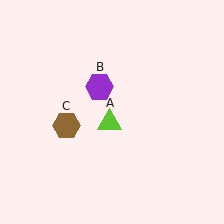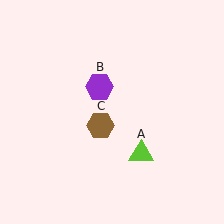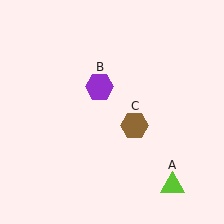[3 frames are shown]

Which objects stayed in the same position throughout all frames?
Purple hexagon (object B) remained stationary.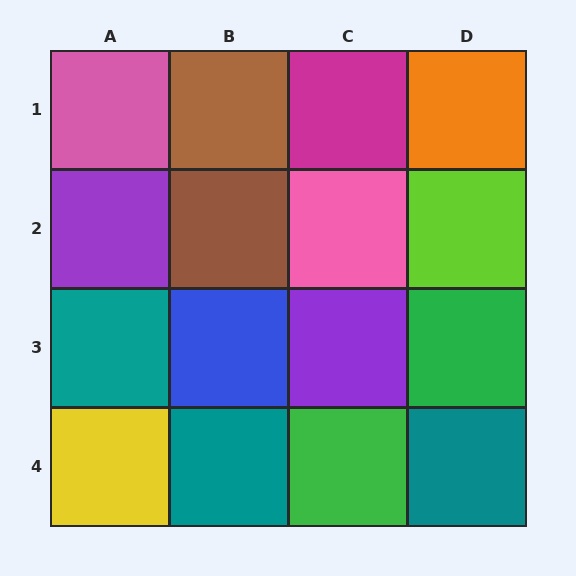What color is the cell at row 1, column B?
Brown.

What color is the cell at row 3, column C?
Purple.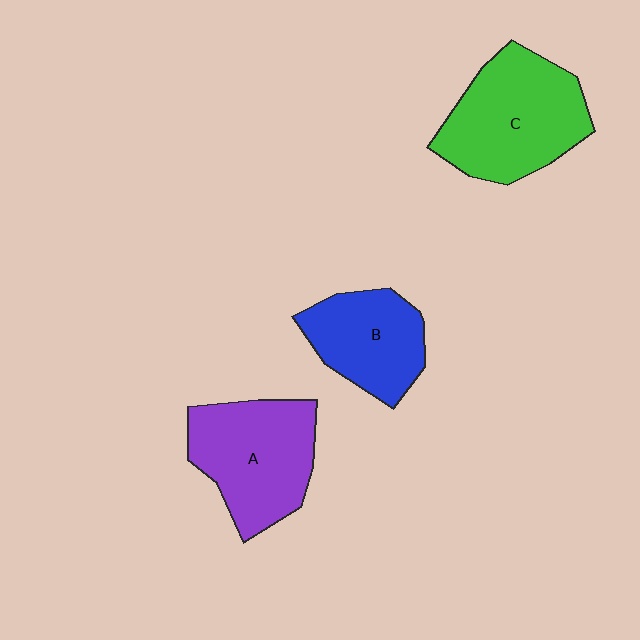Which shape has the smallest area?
Shape B (blue).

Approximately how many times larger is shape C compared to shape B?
Approximately 1.4 times.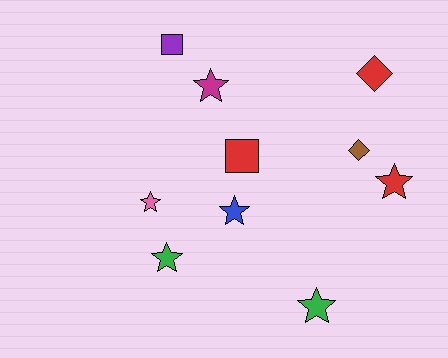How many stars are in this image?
There are 6 stars.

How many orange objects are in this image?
There are no orange objects.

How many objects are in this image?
There are 10 objects.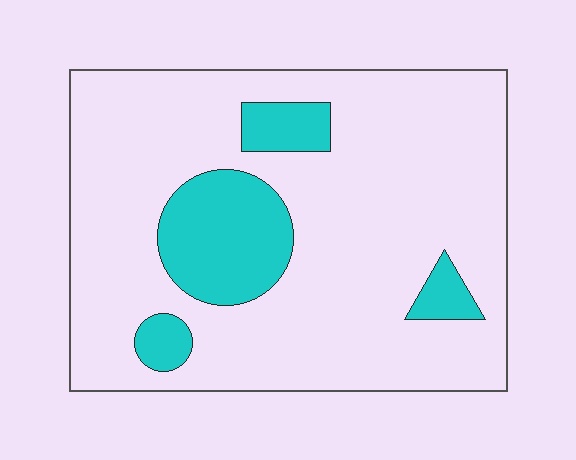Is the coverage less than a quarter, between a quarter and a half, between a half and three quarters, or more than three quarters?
Less than a quarter.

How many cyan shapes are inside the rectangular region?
4.